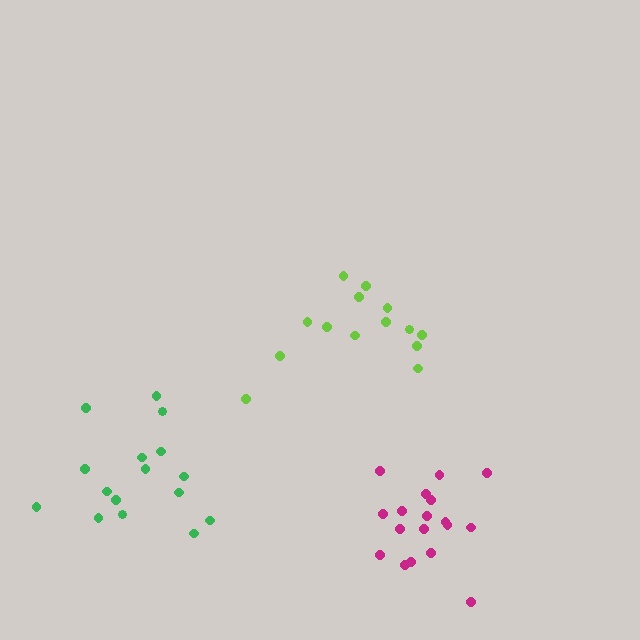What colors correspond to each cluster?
The clusters are colored: lime, green, magenta.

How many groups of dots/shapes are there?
There are 3 groups.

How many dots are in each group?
Group 1: 14 dots, Group 2: 16 dots, Group 3: 18 dots (48 total).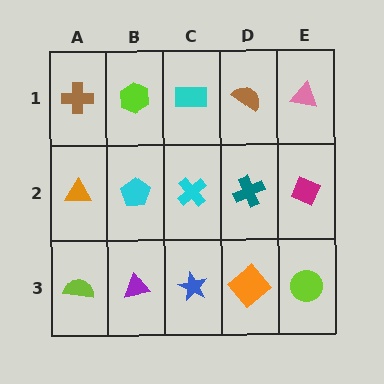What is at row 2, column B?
A cyan pentagon.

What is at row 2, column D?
A teal cross.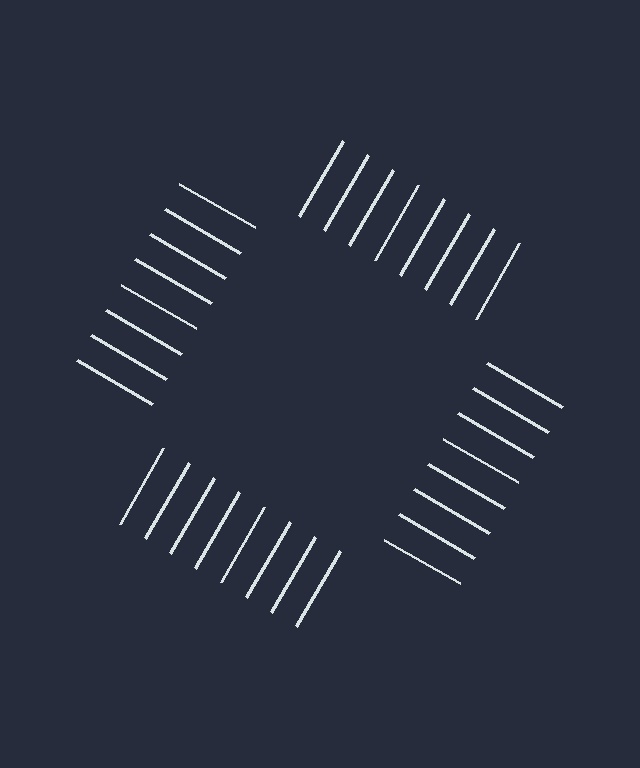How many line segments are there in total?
32 — 8 along each of the 4 edges.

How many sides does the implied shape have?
4 sides — the line-ends trace a square.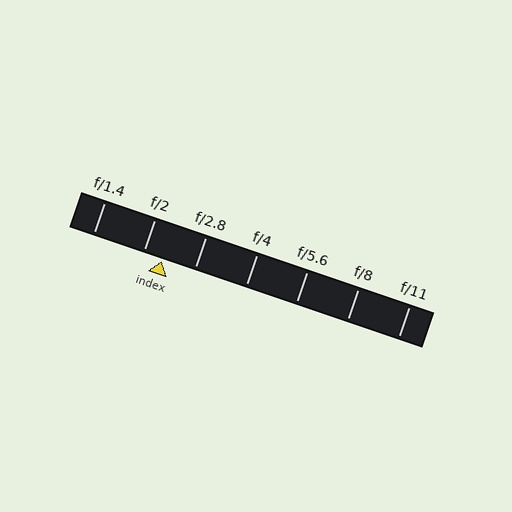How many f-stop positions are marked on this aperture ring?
There are 7 f-stop positions marked.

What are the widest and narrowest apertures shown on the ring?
The widest aperture shown is f/1.4 and the narrowest is f/11.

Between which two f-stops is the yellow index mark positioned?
The index mark is between f/2 and f/2.8.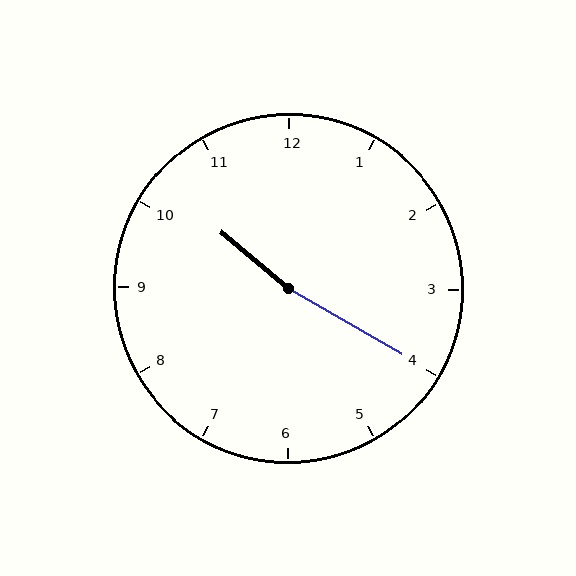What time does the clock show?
10:20.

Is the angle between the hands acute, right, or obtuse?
It is obtuse.